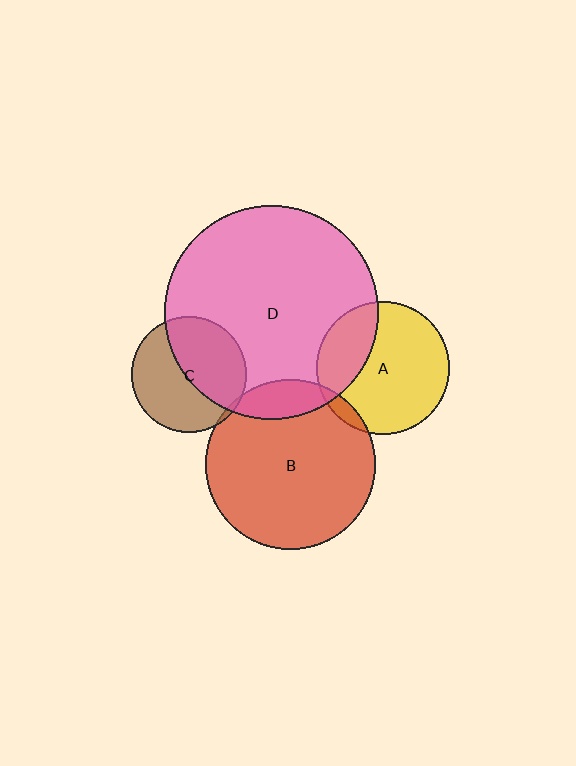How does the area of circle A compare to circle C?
Approximately 1.3 times.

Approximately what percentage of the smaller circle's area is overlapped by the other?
Approximately 30%.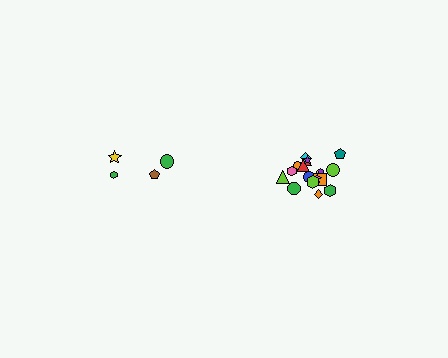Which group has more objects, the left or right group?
The right group.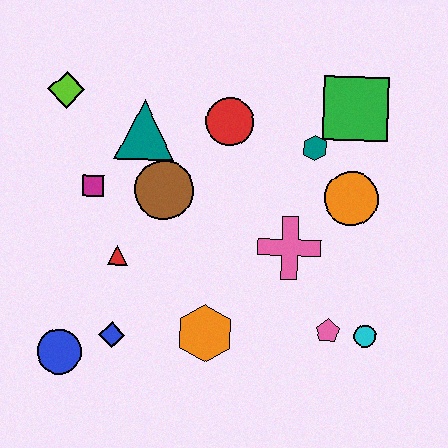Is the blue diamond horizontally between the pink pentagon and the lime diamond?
Yes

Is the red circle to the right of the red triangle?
Yes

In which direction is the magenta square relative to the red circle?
The magenta square is to the left of the red circle.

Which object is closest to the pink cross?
The orange circle is closest to the pink cross.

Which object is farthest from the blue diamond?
The green square is farthest from the blue diamond.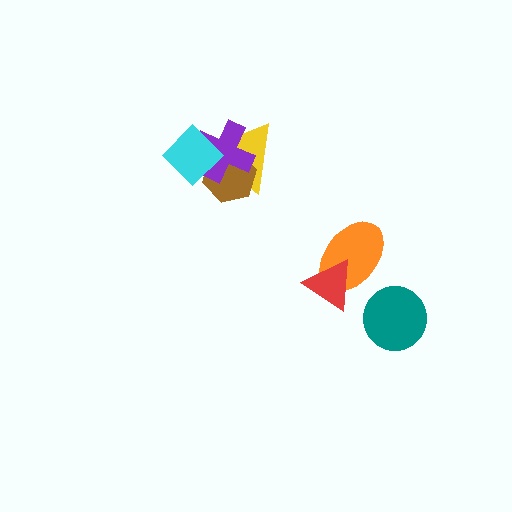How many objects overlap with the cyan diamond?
3 objects overlap with the cyan diamond.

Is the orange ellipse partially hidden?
Yes, it is partially covered by another shape.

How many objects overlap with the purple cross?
3 objects overlap with the purple cross.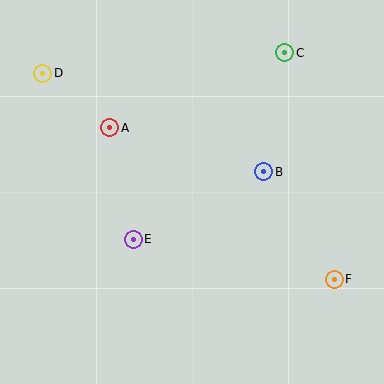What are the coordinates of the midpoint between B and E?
The midpoint between B and E is at (199, 205).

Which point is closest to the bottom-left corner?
Point E is closest to the bottom-left corner.